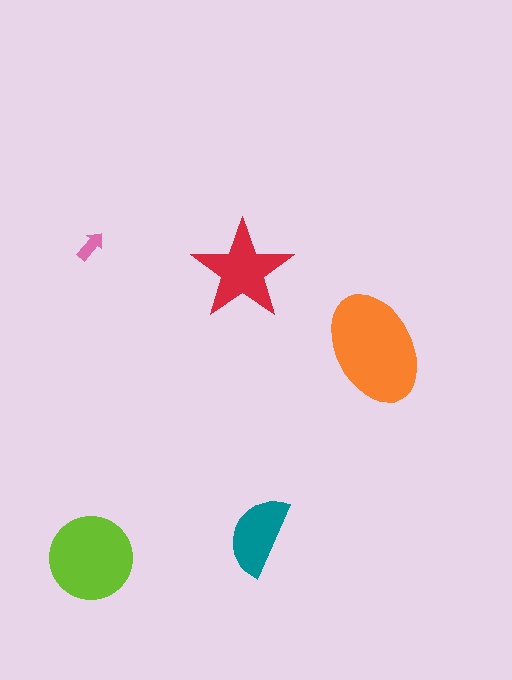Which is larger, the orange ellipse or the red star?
The orange ellipse.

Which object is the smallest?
The pink arrow.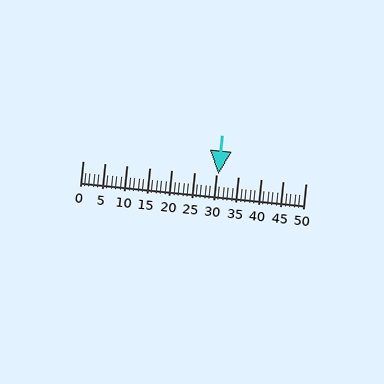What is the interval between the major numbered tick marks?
The major tick marks are spaced 5 units apart.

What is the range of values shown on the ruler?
The ruler shows values from 0 to 50.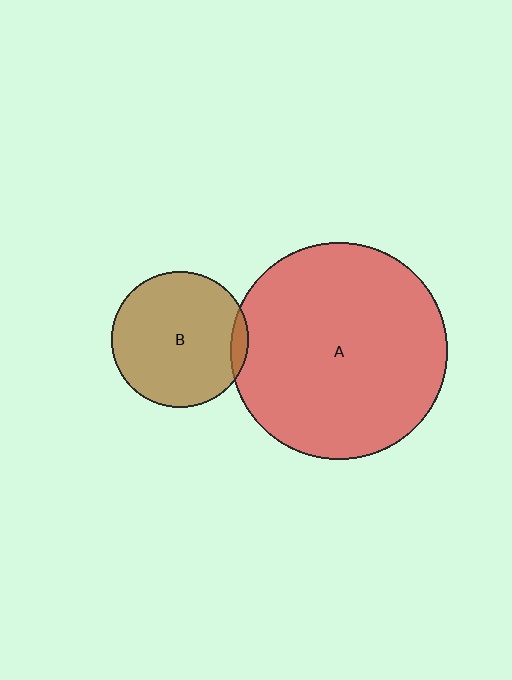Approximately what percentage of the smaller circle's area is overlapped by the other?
Approximately 5%.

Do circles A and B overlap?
Yes.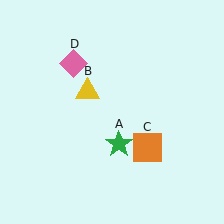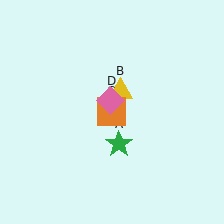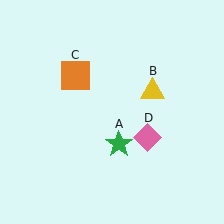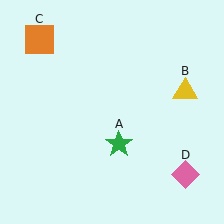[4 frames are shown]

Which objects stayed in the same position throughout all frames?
Green star (object A) remained stationary.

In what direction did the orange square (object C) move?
The orange square (object C) moved up and to the left.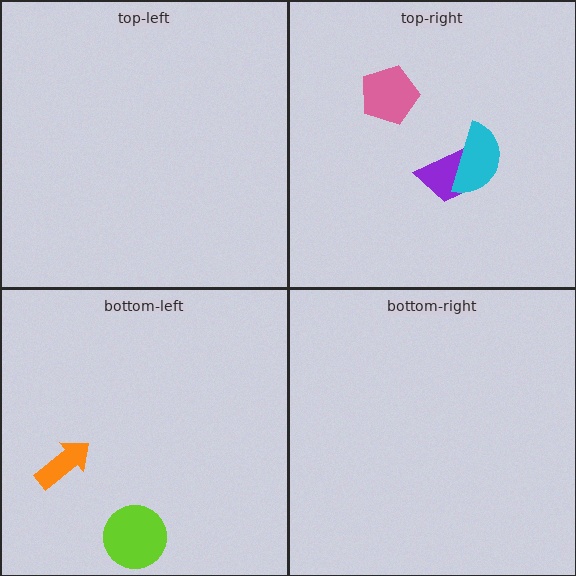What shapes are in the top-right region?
The pink pentagon, the purple trapezoid, the cyan semicircle.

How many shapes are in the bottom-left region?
2.